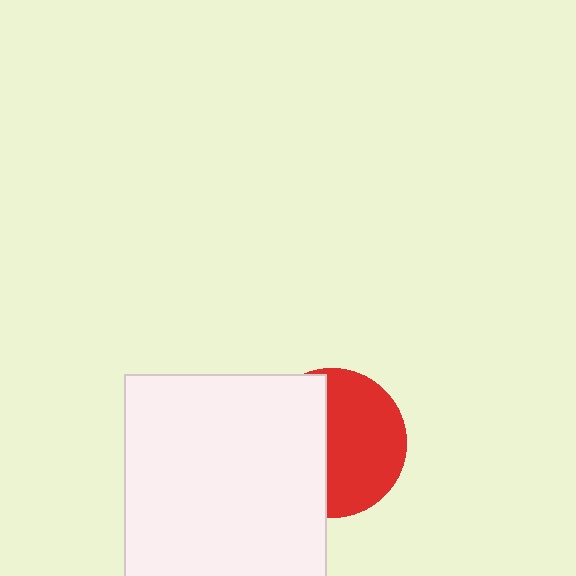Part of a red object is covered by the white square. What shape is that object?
It is a circle.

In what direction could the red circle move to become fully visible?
The red circle could move right. That would shift it out from behind the white square entirely.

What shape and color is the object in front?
The object in front is a white square.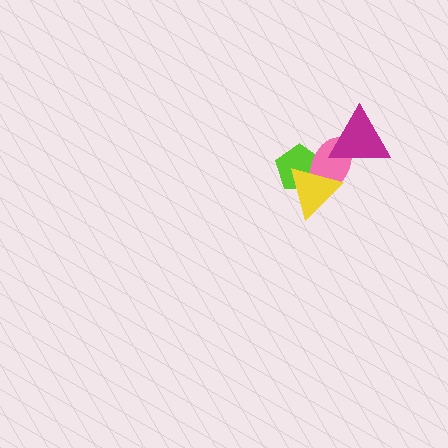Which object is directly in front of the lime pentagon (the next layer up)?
The pink ellipse is directly in front of the lime pentagon.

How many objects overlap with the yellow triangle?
2 objects overlap with the yellow triangle.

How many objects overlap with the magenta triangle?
1 object overlaps with the magenta triangle.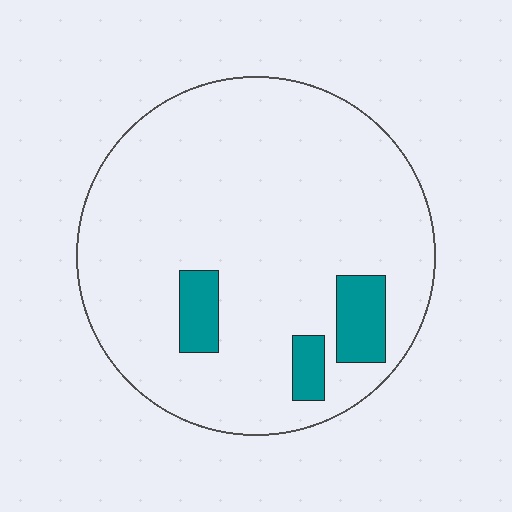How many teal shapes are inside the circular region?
3.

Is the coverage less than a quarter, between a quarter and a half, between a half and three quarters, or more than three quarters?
Less than a quarter.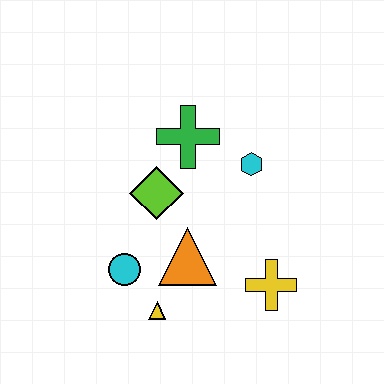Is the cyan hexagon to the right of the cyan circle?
Yes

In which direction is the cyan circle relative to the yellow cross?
The cyan circle is to the left of the yellow cross.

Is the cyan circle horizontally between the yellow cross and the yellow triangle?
No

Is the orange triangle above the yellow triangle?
Yes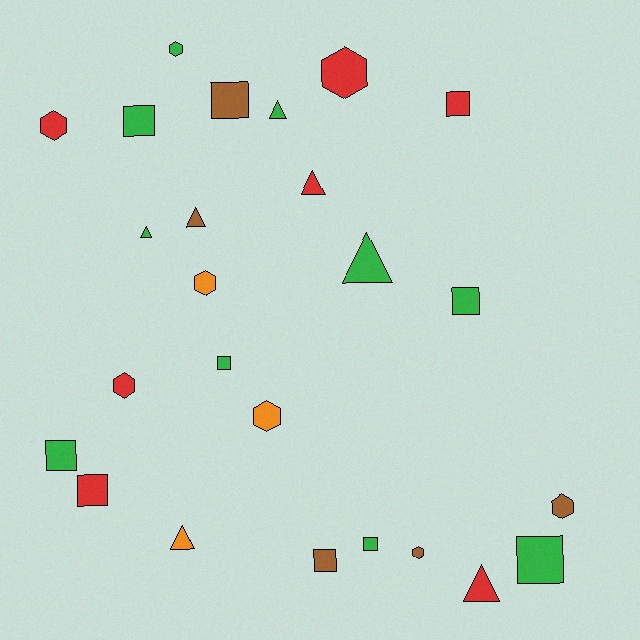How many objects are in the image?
There are 25 objects.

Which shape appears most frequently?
Square, with 10 objects.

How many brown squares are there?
There are 2 brown squares.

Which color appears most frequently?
Green, with 10 objects.